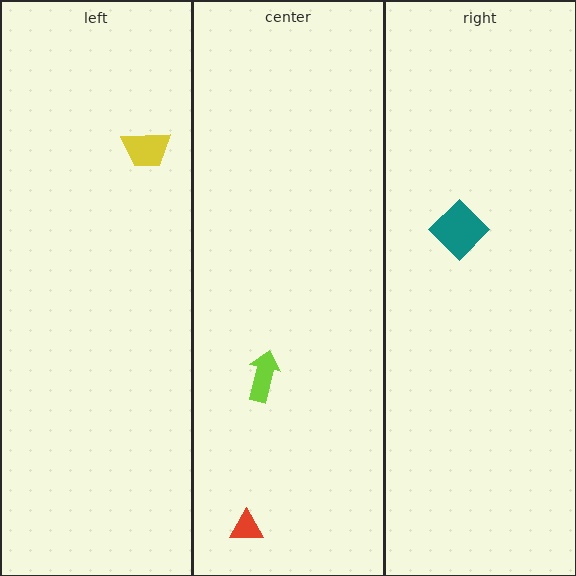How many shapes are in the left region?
1.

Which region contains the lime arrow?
The center region.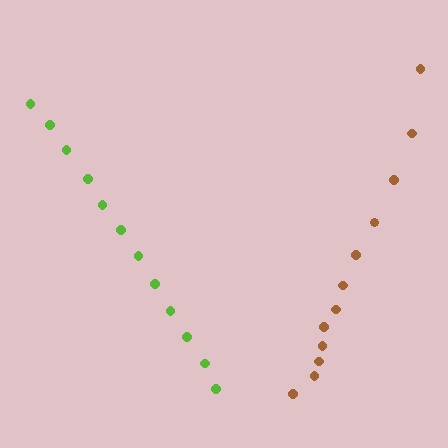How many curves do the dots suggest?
There are 2 distinct paths.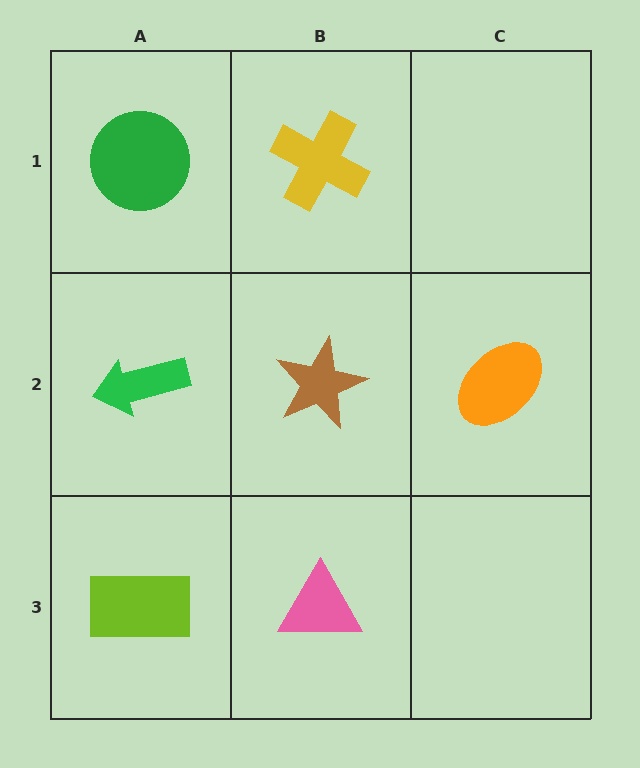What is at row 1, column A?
A green circle.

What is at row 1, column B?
A yellow cross.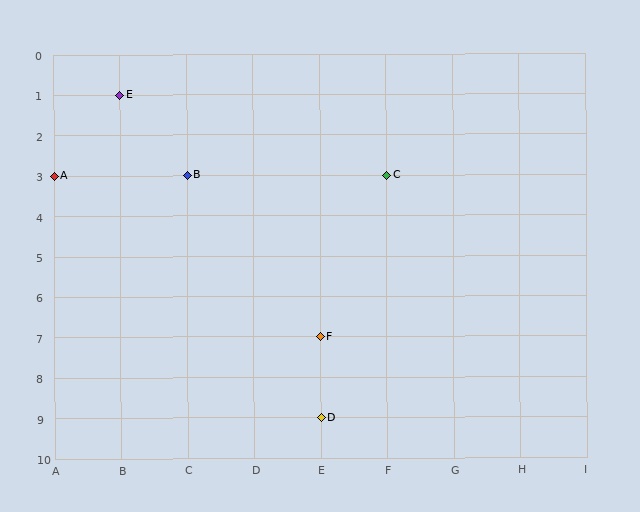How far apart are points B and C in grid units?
Points B and C are 3 columns apart.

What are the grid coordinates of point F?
Point F is at grid coordinates (E, 7).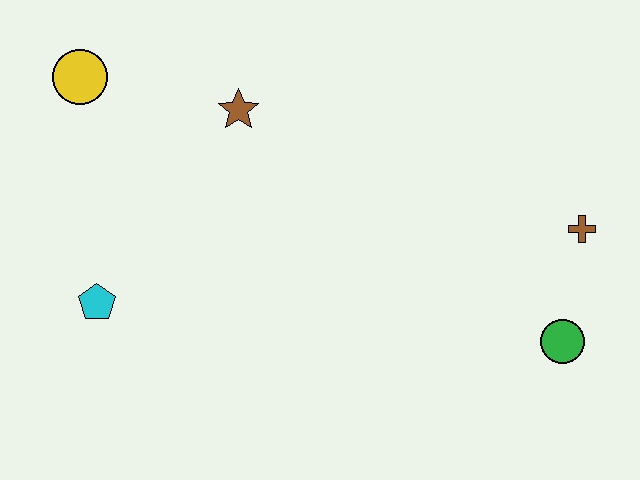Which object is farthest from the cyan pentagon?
The brown cross is farthest from the cyan pentagon.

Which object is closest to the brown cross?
The green circle is closest to the brown cross.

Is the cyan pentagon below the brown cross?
Yes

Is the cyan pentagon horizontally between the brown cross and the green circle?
No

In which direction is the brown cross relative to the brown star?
The brown cross is to the right of the brown star.